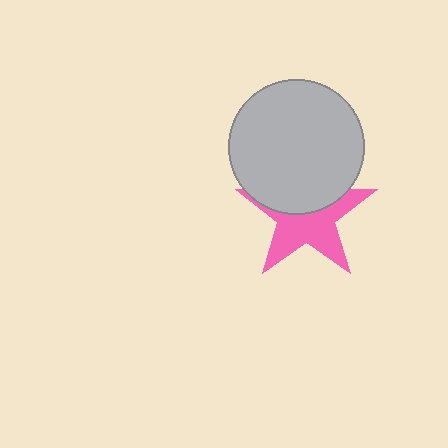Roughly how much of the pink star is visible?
About half of it is visible (roughly 57%).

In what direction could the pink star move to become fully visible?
The pink star could move down. That would shift it out from behind the light gray circle entirely.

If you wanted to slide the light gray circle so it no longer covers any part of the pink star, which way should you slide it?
Slide it up — that is the most direct way to separate the two shapes.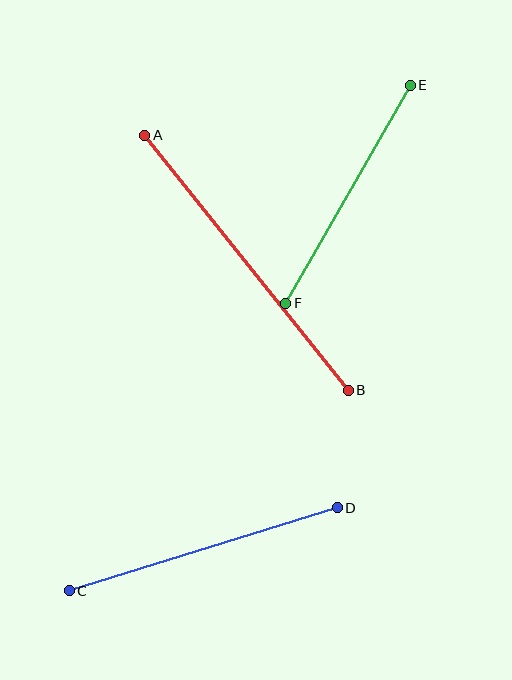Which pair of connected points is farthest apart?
Points A and B are farthest apart.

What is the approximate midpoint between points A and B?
The midpoint is at approximately (247, 263) pixels.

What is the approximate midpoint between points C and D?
The midpoint is at approximately (203, 549) pixels.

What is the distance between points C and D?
The distance is approximately 281 pixels.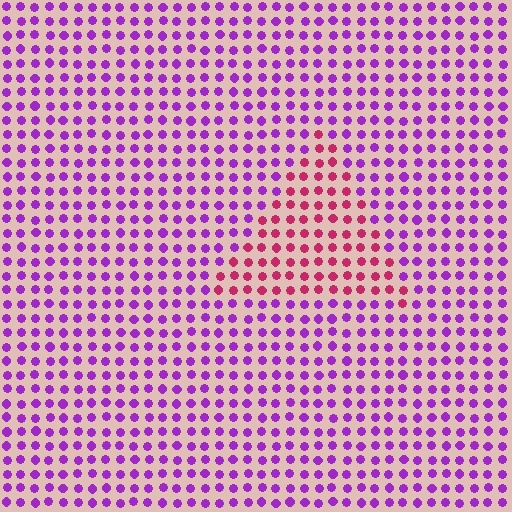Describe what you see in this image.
The image is filled with small purple elements in a uniform arrangement. A triangle-shaped region is visible where the elements are tinted to a slightly different hue, forming a subtle color boundary.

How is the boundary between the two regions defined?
The boundary is defined purely by a slight shift in hue (about 50 degrees). Spacing, size, and orientation are identical on both sides.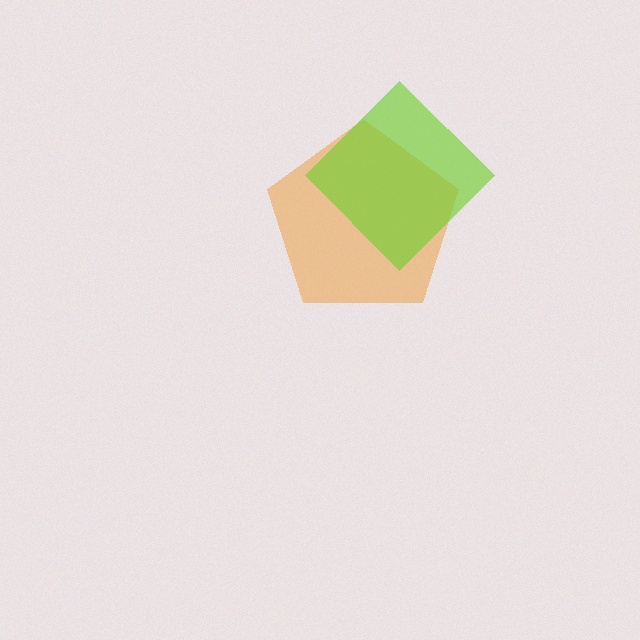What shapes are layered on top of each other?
The layered shapes are: an orange pentagon, a lime diamond.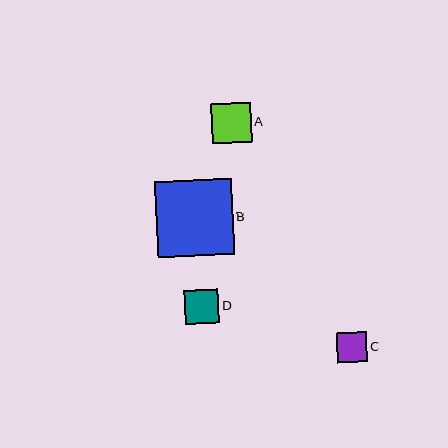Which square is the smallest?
Square C is the smallest with a size of approximately 30 pixels.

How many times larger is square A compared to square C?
Square A is approximately 1.3 times the size of square C.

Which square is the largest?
Square B is the largest with a size of approximately 76 pixels.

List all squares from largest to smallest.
From largest to smallest: B, A, D, C.